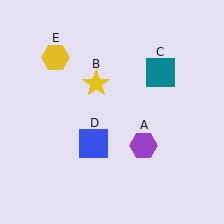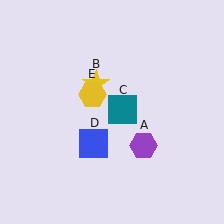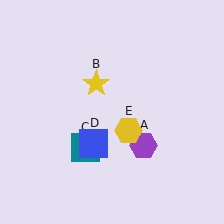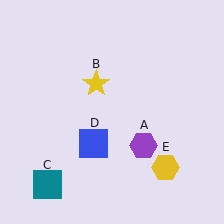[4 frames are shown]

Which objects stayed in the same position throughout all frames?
Purple hexagon (object A) and yellow star (object B) and blue square (object D) remained stationary.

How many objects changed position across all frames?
2 objects changed position: teal square (object C), yellow hexagon (object E).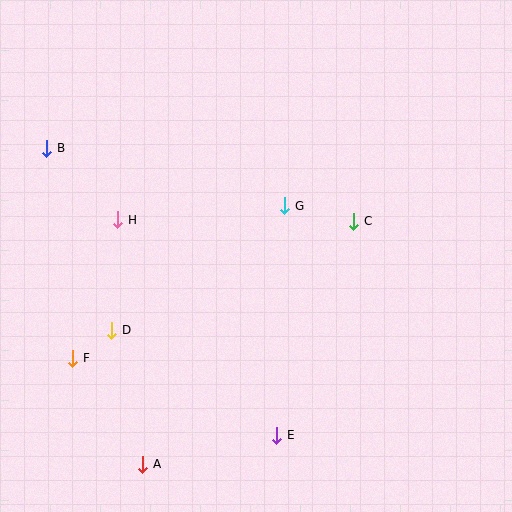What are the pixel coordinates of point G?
Point G is at (285, 206).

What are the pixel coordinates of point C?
Point C is at (354, 221).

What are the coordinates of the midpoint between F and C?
The midpoint between F and C is at (213, 290).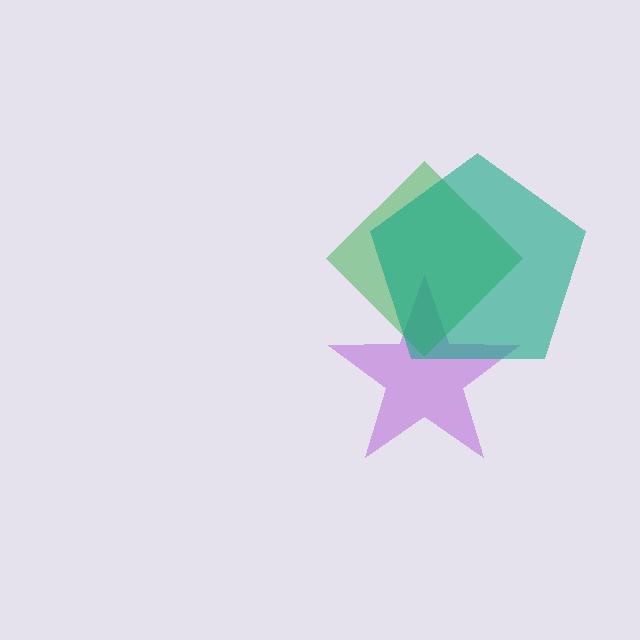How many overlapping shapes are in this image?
There are 3 overlapping shapes in the image.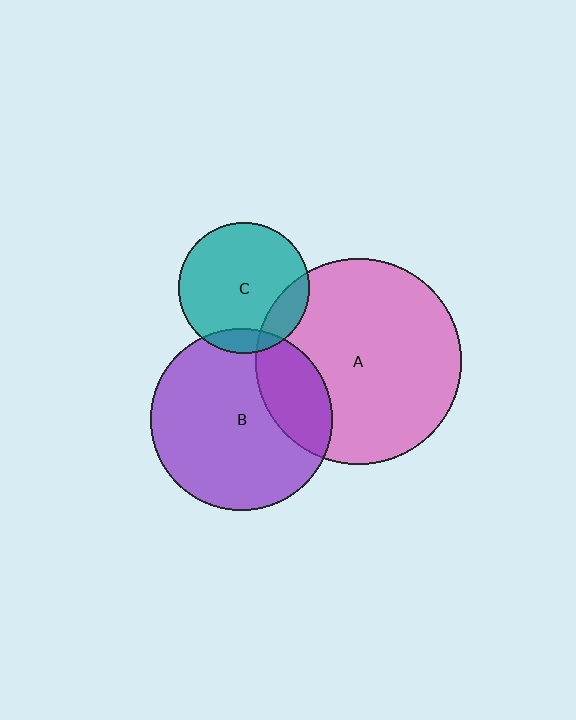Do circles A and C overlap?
Yes.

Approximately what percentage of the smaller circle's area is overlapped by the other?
Approximately 15%.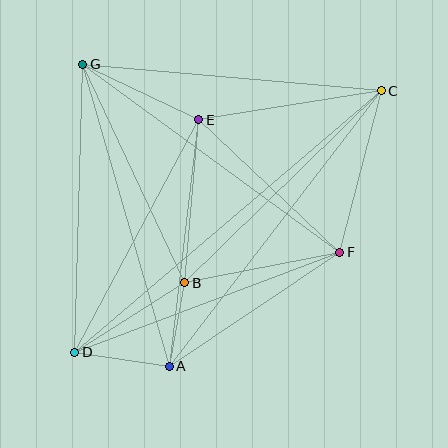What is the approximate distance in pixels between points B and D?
The distance between B and D is approximately 130 pixels.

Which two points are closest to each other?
Points A and B are closest to each other.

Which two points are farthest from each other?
Points C and D are farthest from each other.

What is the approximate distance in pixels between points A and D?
The distance between A and D is approximately 96 pixels.